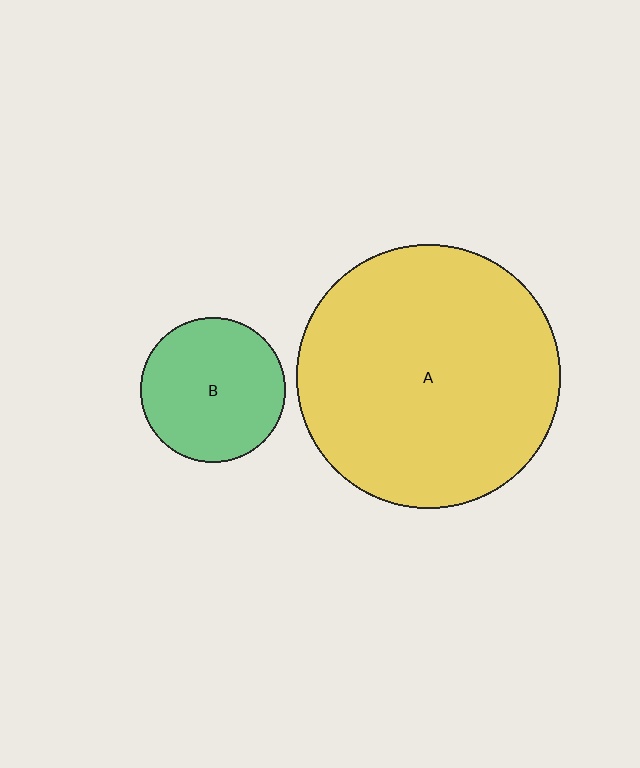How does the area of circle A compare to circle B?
Approximately 3.3 times.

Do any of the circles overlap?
No, none of the circles overlap.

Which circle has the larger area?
Circle A (yellow).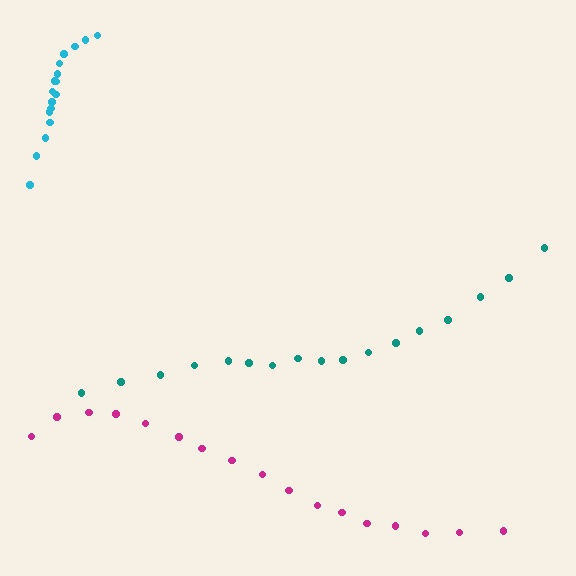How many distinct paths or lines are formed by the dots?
There are 3 distinct paths.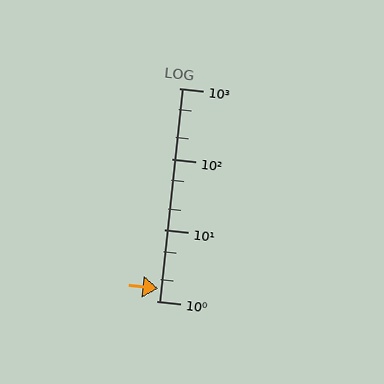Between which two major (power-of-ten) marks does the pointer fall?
The pointer is between 1 and 10.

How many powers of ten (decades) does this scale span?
The scale spans 3 decades, from 1 to 1000.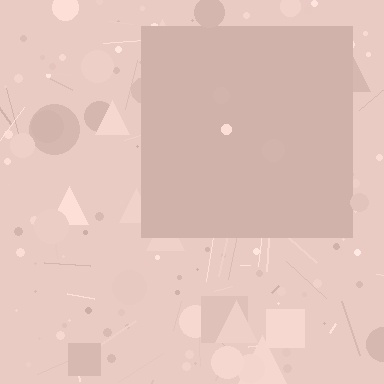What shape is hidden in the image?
A square is hidden in the image.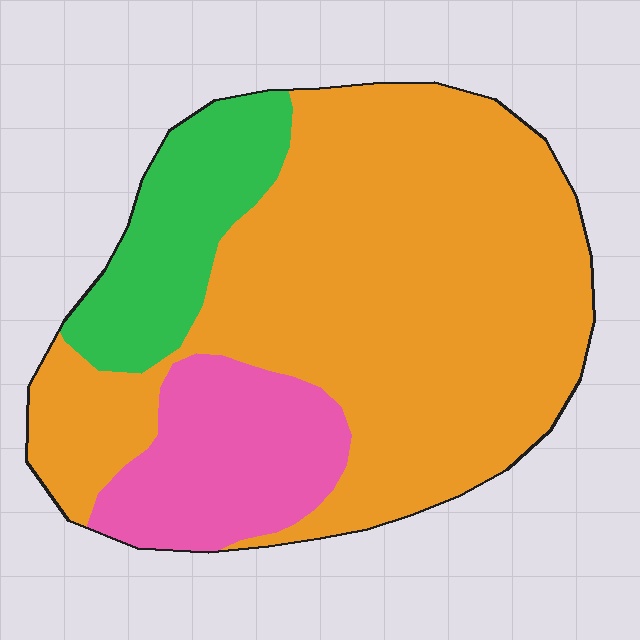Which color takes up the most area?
Orange, at roughly 70%.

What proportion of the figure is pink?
Pink takes up between a sixth and a third of the figure.